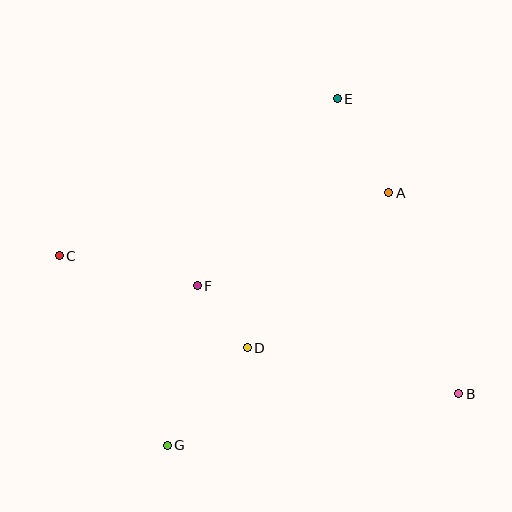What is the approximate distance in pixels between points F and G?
The distance between F and G is approximately 162 pixels.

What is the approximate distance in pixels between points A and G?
The distance between A and G is approximately 336 pixels.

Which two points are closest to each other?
Points D and F are closest to each other.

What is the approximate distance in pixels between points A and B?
The distance between A and B is approximately 213 pixels.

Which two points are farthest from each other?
Points B and C are farthest from each other.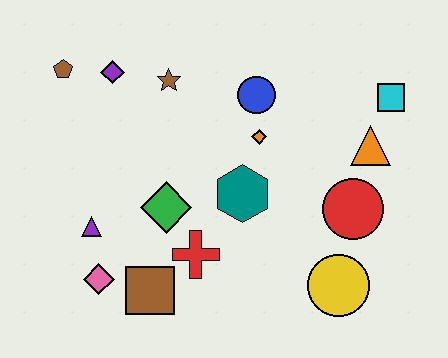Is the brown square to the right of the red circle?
No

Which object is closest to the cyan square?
The orange triangle is closest to the cyan square.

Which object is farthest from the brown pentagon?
The yellow circle is farthest from the brown pentagon.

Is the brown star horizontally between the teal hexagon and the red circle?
No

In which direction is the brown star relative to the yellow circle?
The brown star is above the yellow circle.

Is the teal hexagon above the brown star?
No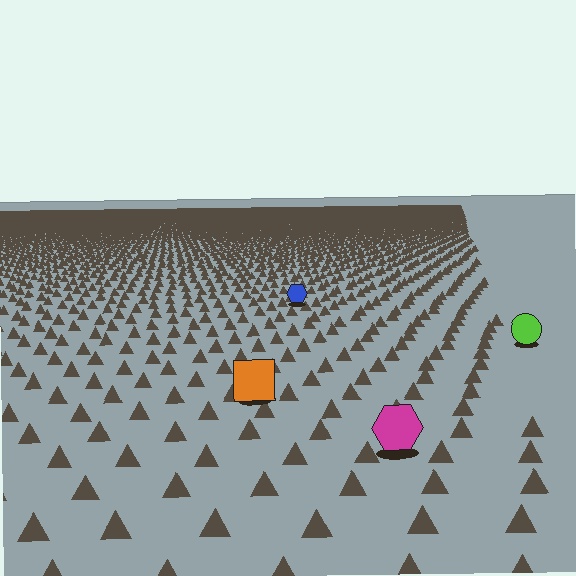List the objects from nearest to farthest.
From nearest to farthest: the magenta hexagon, the orange square, the lime circle, the blue hexagon.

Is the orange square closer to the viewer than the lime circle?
Yes. The orange square is closer — you can tell from the texture gradient: the ground texture is coarser near it.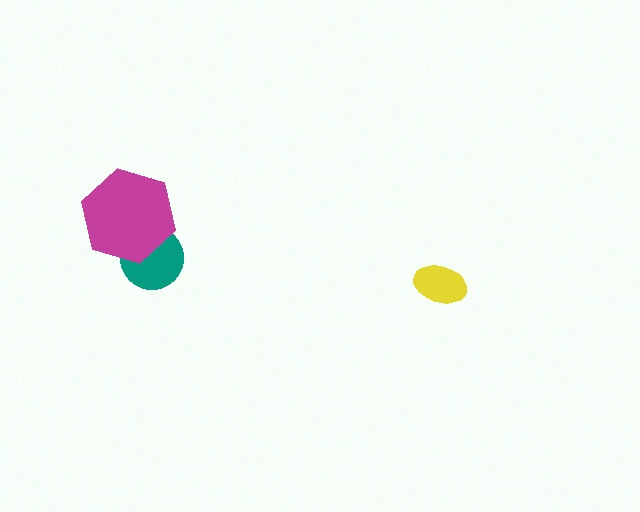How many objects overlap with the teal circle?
1 object overlaps with the teal circle.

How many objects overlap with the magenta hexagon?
1 object overlaps with the magenta hexagon.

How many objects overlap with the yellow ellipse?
0 objects overlap with the yellow ellipse.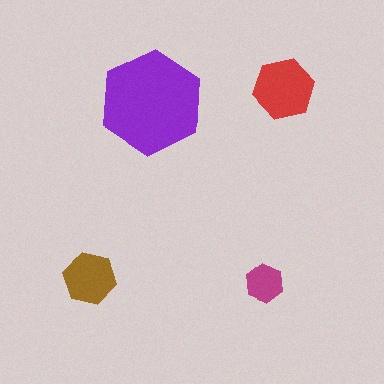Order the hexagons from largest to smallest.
the purple one, the red one, the brown one, the magenta one.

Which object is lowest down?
The magenta hexagon is bottommost.